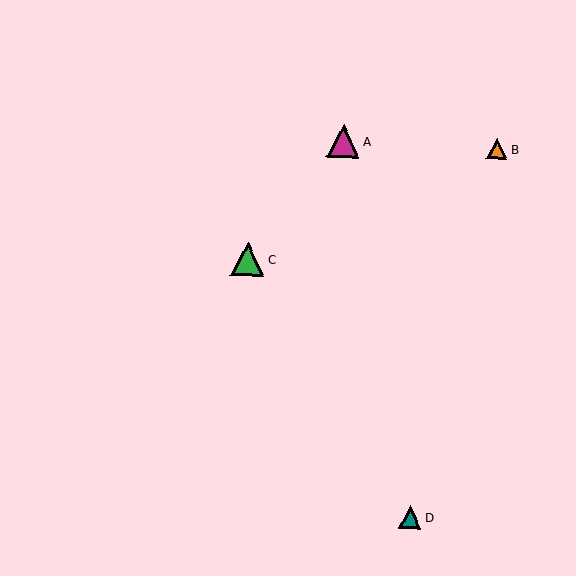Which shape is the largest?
The green triangle (labeled C) is the largest.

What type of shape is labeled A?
Shape A is a magenta triangle.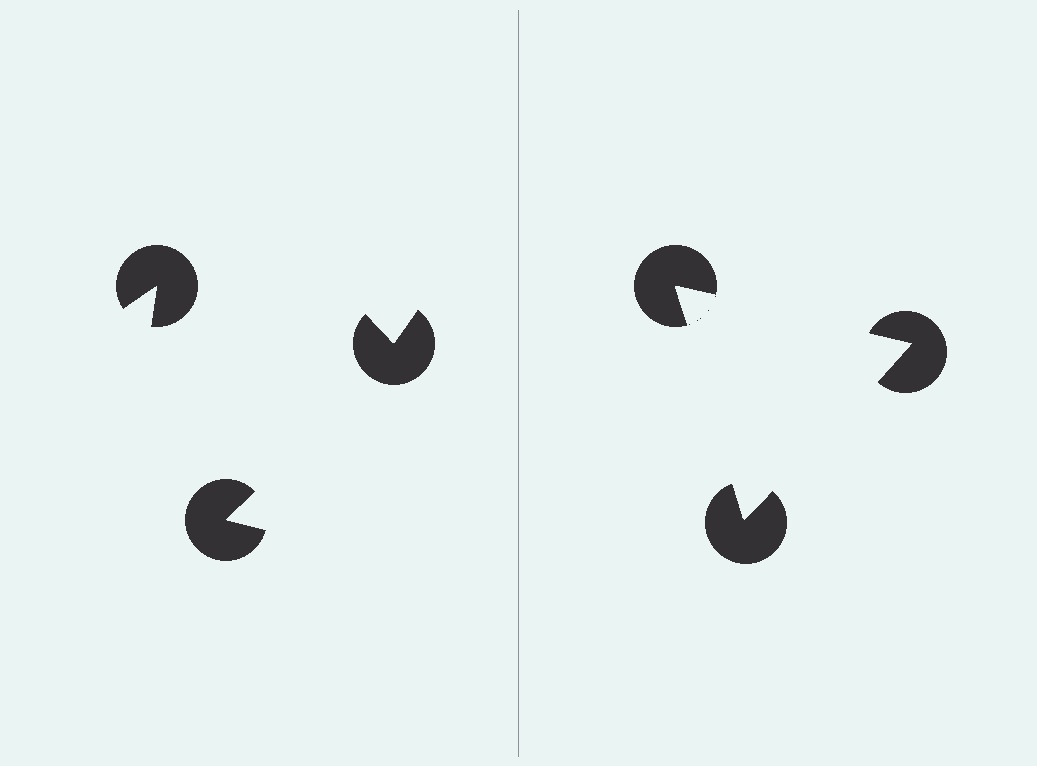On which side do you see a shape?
An illusory triangle appears on the right side. On the left side the wedge cuts are rotated, so no coherent shape forms.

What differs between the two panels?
The pac-man discs are positioned identically on both sides; only the wedge orientations differ. On the right they align to a triangle; on the left they are misaligned.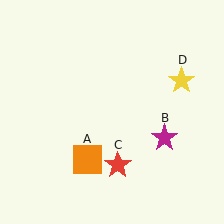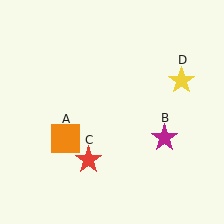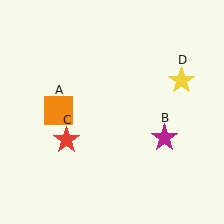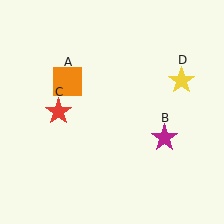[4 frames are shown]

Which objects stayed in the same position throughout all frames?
Magenta star (object B) and yellow star (object D) remained stationary.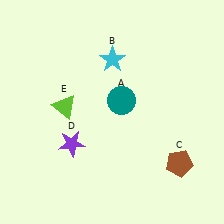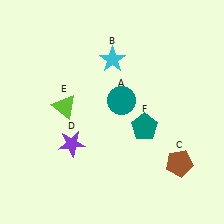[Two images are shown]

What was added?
A teal pentagon (F) was added in Image 2.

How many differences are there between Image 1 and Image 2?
There is 1 difference between the two images.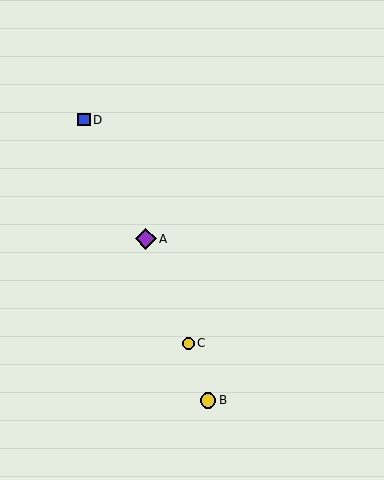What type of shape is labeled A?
Shape A is a purple diamond.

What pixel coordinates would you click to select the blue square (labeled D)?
Click at (84, 120) to select the blue square D.